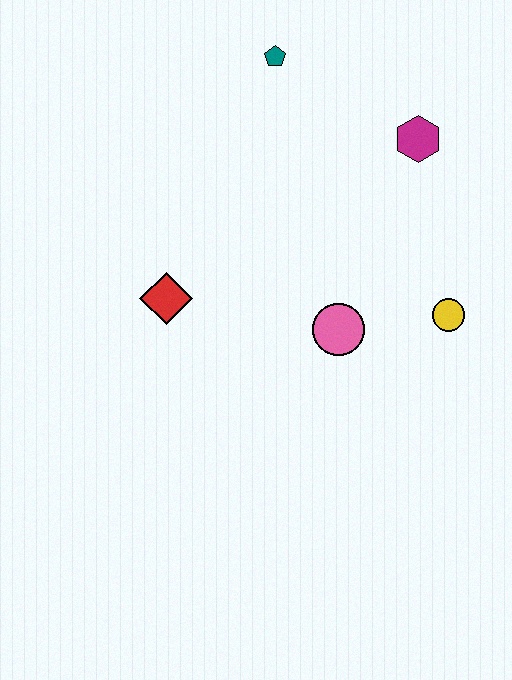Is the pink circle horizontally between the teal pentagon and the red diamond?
No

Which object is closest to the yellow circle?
The pink circle is closest to the yellow circle.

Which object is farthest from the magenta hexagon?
The red diamond is farthest from the magenta hexagon.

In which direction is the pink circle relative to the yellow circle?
The pink circle is to the left of the yellow circle.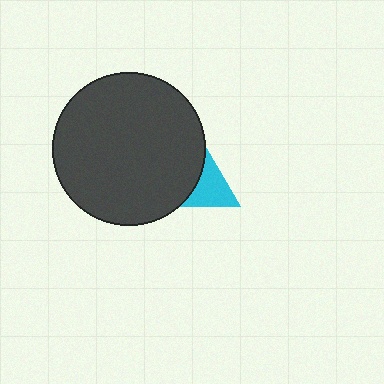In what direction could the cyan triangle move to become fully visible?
The cyan triangle could move right. That would shift it out from behind the dark gray circle entirely.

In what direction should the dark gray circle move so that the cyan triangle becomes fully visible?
The dark gray circle should move left. That is the shortest direction to clear the overlap and leave the cyan triangle fully visible.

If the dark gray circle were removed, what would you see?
You would see the complete cyan triangle.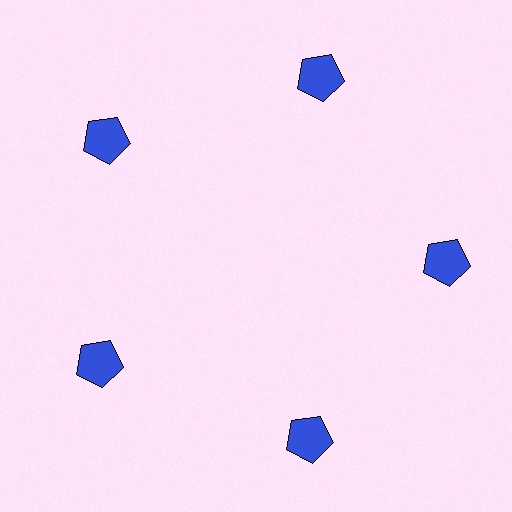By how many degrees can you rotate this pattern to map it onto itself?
The pattern maps onto itself every 72 degrees of rotation.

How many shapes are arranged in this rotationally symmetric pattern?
There are 5 shapes, arranged in 5 groups of 1.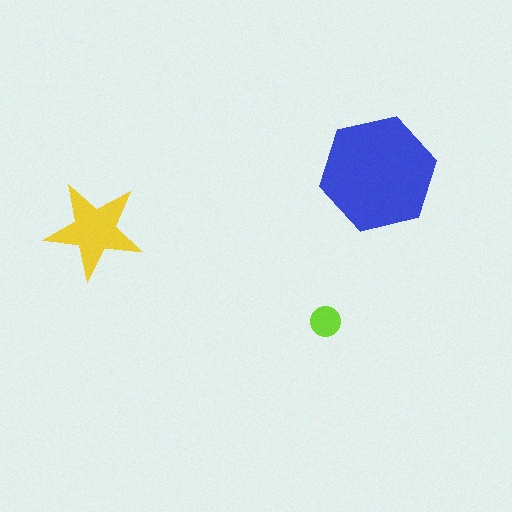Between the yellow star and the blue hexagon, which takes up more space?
The blue hexagon.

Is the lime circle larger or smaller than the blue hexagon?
Smaller.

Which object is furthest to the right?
The blue hexagon is rightmost.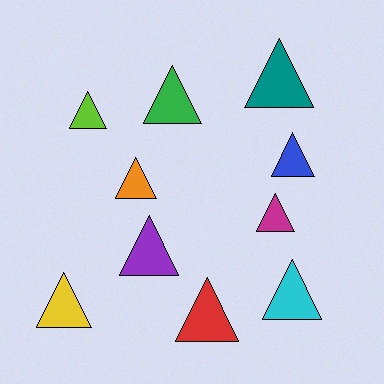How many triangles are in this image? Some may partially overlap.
There are 10 triangles.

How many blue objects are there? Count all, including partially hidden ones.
There is 1 blue object.